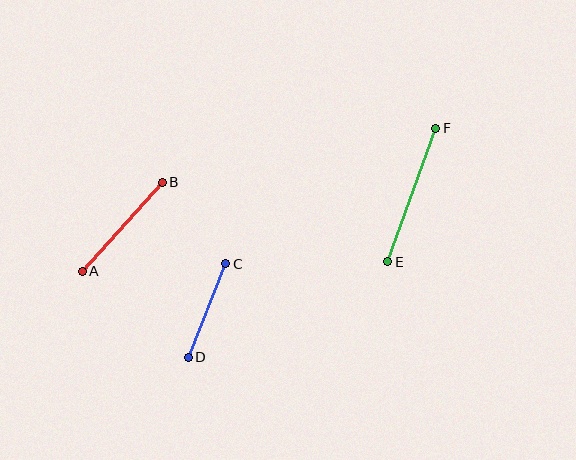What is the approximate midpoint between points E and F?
The midpoint is at approximately (412, 195) pixels.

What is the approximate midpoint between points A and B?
The midpoint is at approximately (122, 227) pixels.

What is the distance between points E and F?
The distance is approximately 142 pixels.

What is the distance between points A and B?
The distance is approximately 120 pixels.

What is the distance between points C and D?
The distance is approximately 101 pixels.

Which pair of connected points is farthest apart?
Points E and F are farthest apart.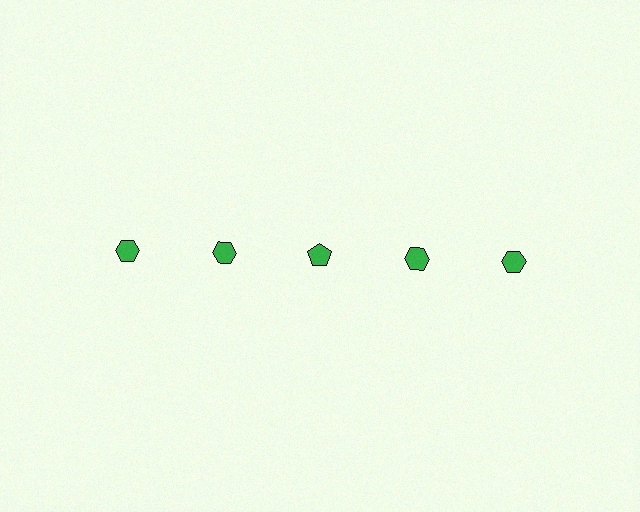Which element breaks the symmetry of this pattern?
The green pentagon in the top row, center column breaks the symmetry. All other shapes are green hexagons.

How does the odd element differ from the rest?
It has a different shape: pentagon instead of hexagon.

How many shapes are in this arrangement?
There are 5 shapes arranged in a grid pattern.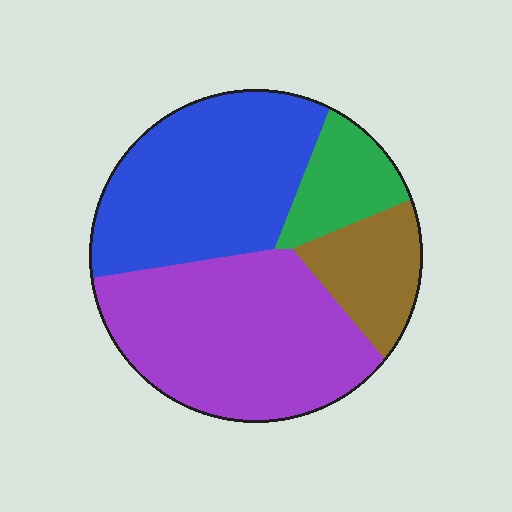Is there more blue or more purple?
Purple.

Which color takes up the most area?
Purple, at roughly 40%.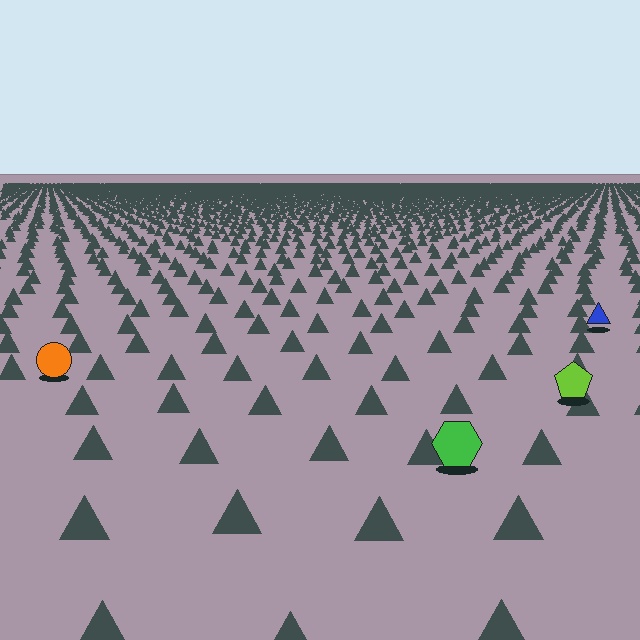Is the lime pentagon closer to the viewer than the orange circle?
Yes. The lime pentagon is closer — you can tell from the texture gradient: the ground texture is coarser near it.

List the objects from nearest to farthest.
From nearest to farthest: the green hexagon, the lime pentagon, the orange circle, the blue triangle.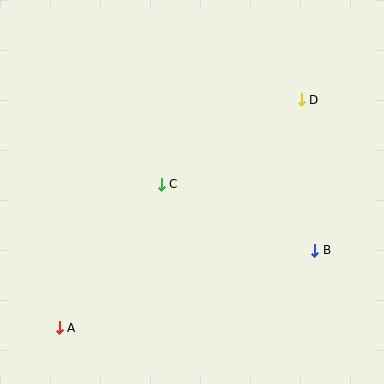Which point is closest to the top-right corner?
Point D is closest to the top-right corner.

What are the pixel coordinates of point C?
Point C is at (161, 184).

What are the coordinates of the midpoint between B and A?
The midpoint between B and A is at (187, 289).